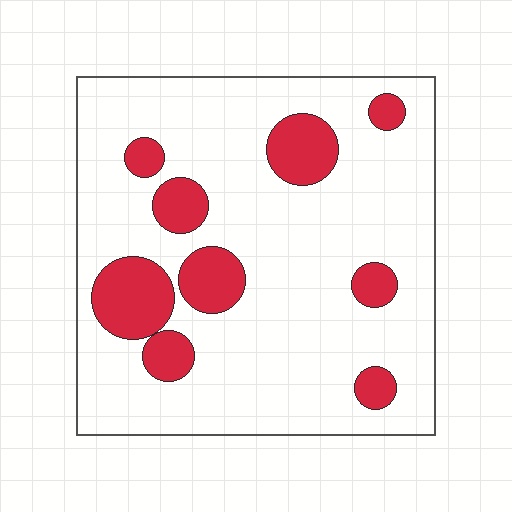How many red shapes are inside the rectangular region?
9.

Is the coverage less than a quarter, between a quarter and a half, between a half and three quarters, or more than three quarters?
Less than a quarter.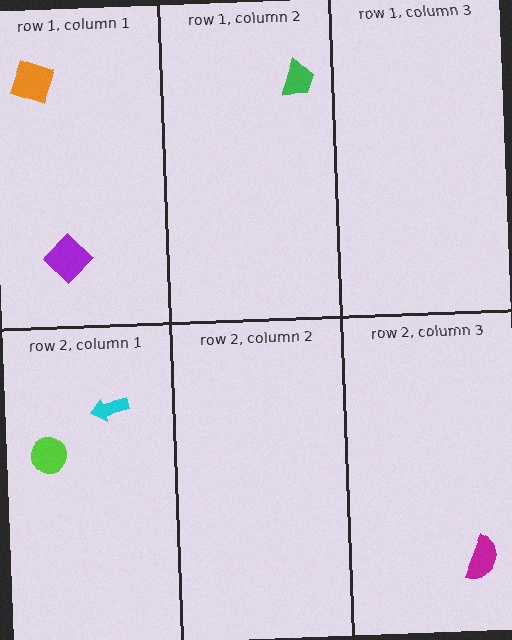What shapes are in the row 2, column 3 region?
The magenta semicircle.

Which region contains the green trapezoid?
The row 1, column 2 region.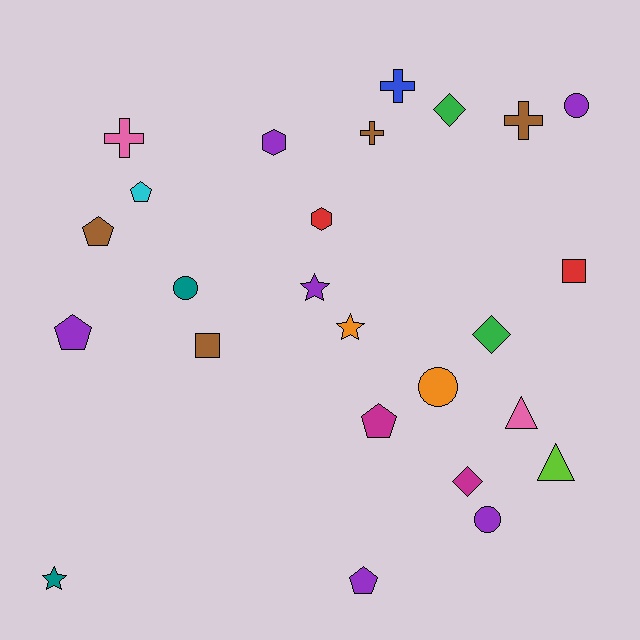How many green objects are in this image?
There are 2 green objects.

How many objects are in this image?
There are 25 objects.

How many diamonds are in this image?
There are 3 diamonds.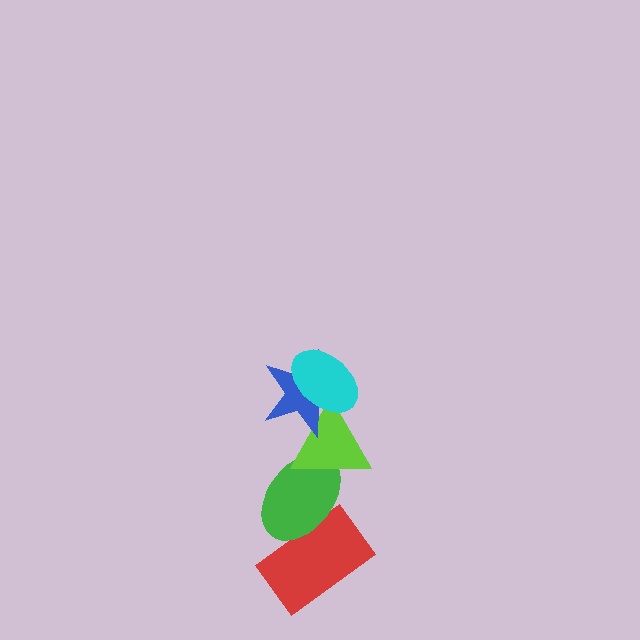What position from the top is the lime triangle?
The lime triangle is 3rd from the top.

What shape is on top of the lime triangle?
The blue star is on top of the lime triangle.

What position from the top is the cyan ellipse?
The cyan ellipse is 1st from the top.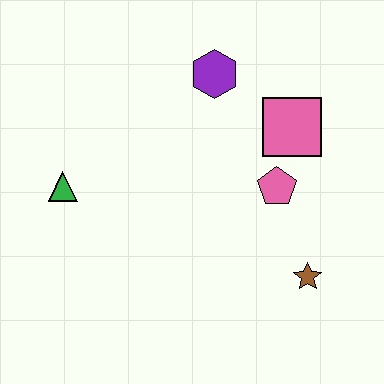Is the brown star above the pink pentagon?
No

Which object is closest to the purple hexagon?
The pink square is closest to the purple hexagon.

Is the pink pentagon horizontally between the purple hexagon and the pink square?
Yes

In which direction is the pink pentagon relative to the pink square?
The pink pentagon is below the pink square.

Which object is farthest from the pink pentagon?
The green triangle is farthest from the pink pentagon.